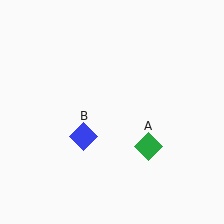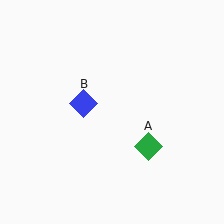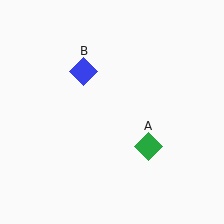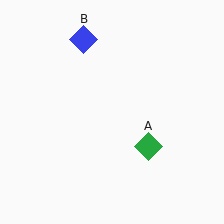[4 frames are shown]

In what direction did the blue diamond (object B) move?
The blue diamond (object B) moved up.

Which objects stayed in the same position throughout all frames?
Green diamond (object A) remained stationary.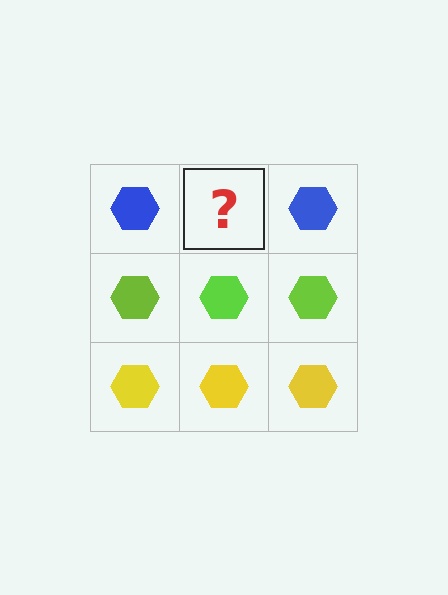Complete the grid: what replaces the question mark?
The question mark should be replaced with a blue hexagon.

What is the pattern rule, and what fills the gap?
The rule is that each row has a consistent color. The gap should be filled with a blue hexagon.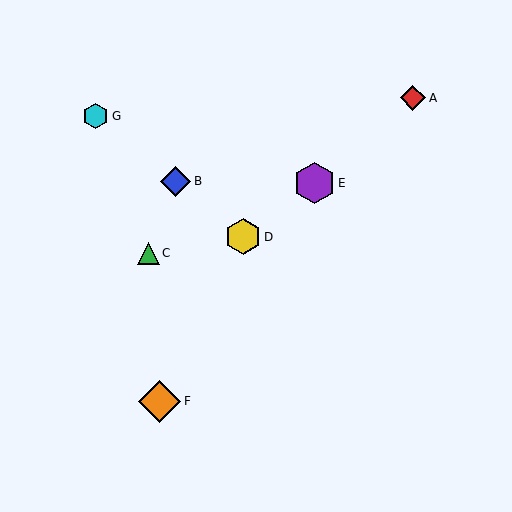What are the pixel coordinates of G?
Object G is at (96, 116).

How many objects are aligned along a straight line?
3 objects (B, D, G) are aligned along a straight line.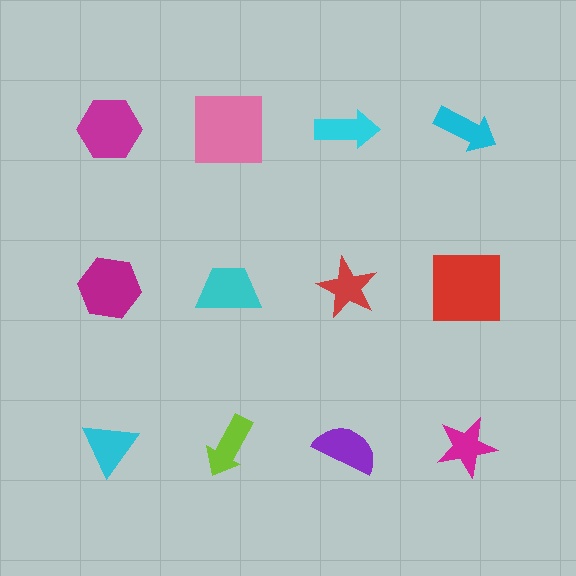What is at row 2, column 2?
A cyan trapezoid.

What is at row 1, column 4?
A cyan arrow.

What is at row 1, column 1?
A magenta hexagon.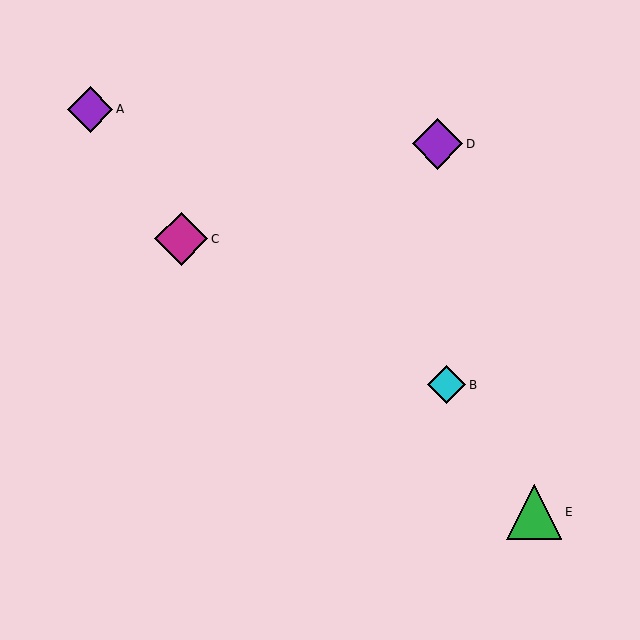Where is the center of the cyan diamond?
The center of the cyan diamond is at (447, 385).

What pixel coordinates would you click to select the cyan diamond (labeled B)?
Click at (447, 385) to select the cyan diamond B.